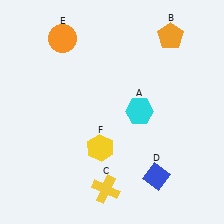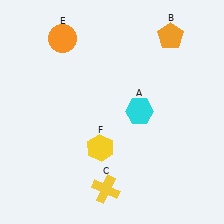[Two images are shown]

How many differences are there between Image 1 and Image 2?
There is 1 difference between the two images.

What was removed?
The blue diamond (D) was removed in Image 2.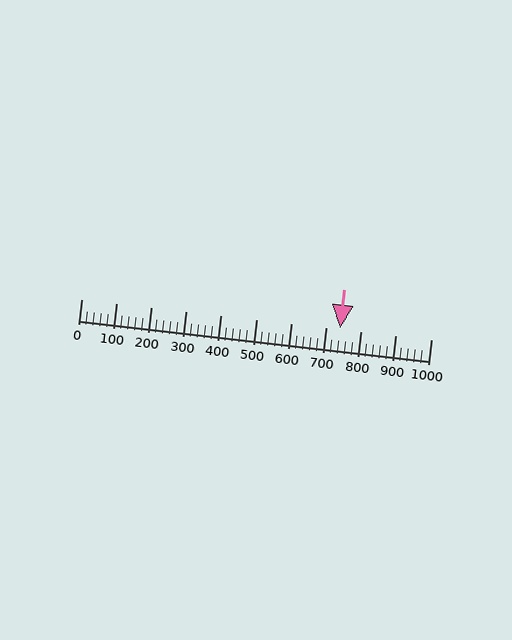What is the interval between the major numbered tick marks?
The major tick marks are spaced 100 units apart.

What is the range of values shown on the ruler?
The ruler shows values from 0 to 1000.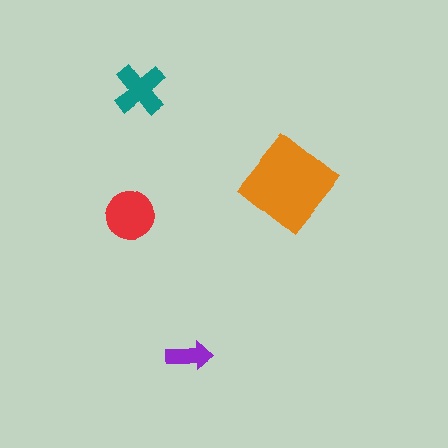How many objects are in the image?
There are 4 objects in the image.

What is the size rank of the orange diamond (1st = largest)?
1st.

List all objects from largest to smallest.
The orange diamond, the red circle, the teal cross, the purple arrow.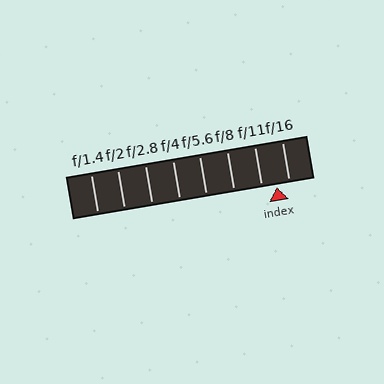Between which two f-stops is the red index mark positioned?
The index mark is between f/11 and f/16.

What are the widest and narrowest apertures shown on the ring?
The widest aperture shown is f/1.4 and the narrowest is f/16.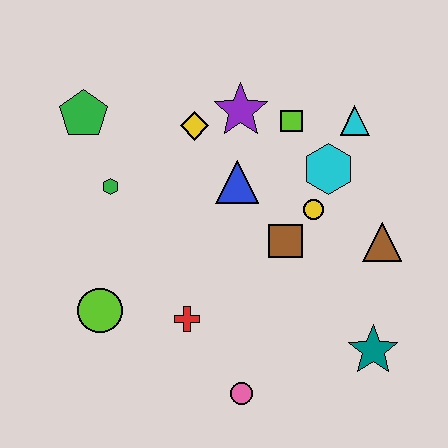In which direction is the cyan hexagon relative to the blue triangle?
The cyan hexagon is to the right of the blue triangle.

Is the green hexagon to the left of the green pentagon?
No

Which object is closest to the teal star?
The brown triangle is closest to the teal star.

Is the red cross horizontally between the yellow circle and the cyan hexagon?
No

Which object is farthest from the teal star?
The green pentagon is farthest from the teal star.